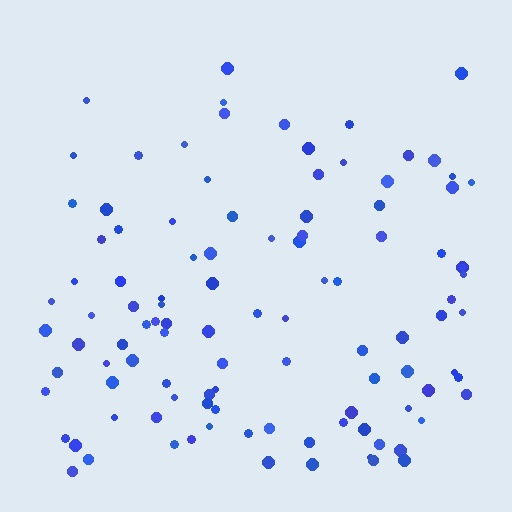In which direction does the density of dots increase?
From top to bottom, with the bottom side densest.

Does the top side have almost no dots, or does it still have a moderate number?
Still a moderate number, just noticeably fewer than the bottom.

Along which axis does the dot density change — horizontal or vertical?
Vertical.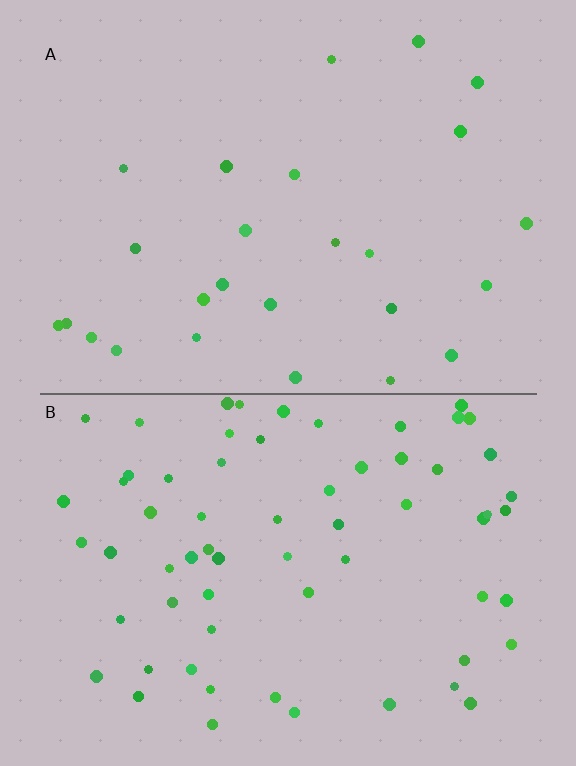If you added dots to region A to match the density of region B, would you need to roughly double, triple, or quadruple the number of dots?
Approximately triple.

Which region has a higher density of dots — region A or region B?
B (the bottom).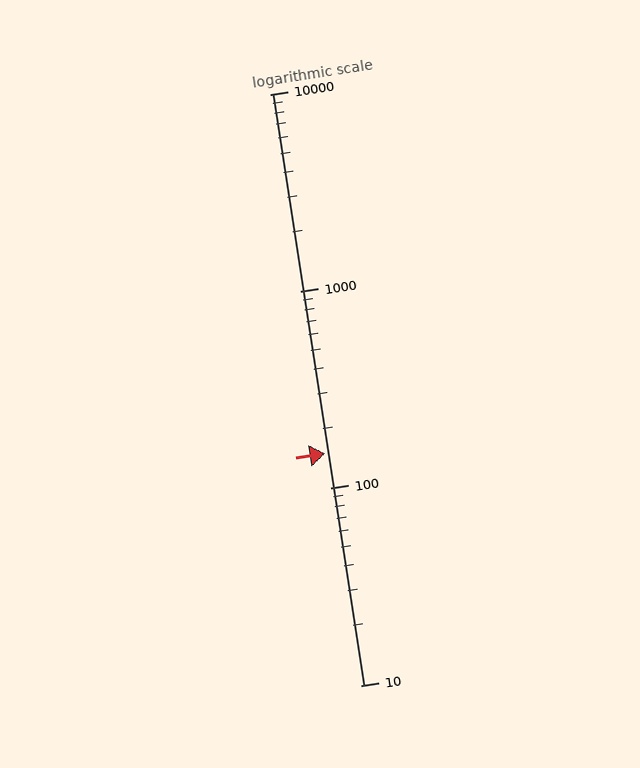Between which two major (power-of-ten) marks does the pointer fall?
The pointer is between 100 and 1000.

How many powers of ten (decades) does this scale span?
The scale spans 3 decades, from 10 to 10000.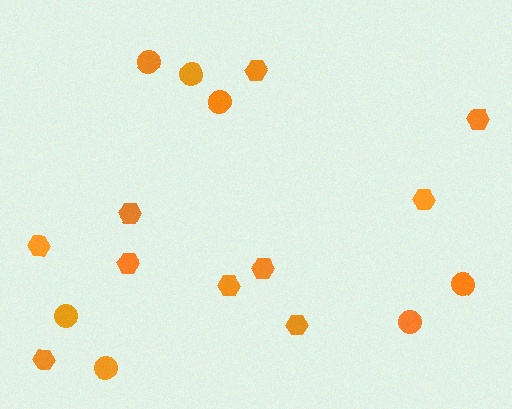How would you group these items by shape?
There are 2 groups: one group of circles (7) and one group of hexagons (10).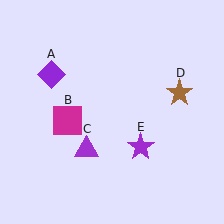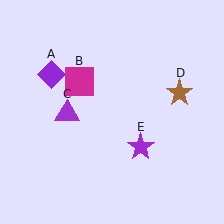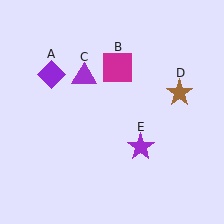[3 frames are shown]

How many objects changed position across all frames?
2 objects changed position: magenta square (object B), purple triangle (object C).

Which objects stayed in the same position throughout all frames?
Purple diamond (object A) and brown star (object D) and purple star (object E) remained stationary.